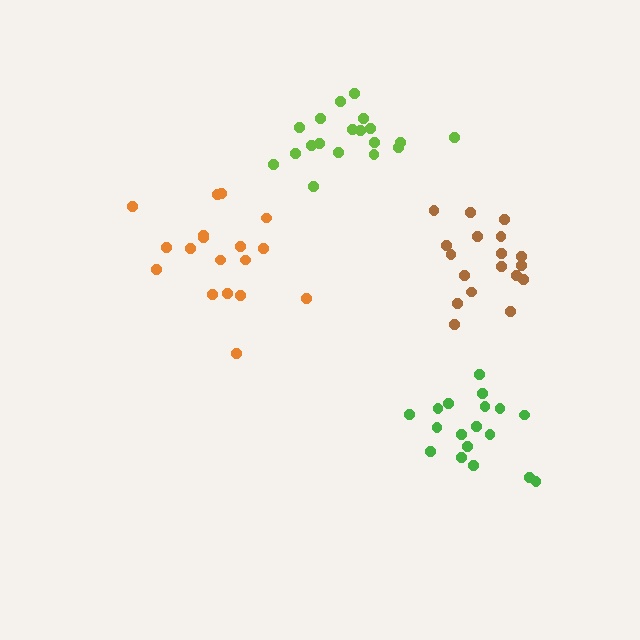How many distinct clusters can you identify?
There are 4 distinct clusters.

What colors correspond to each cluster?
The clusters are colored: orange, green, brown, lime.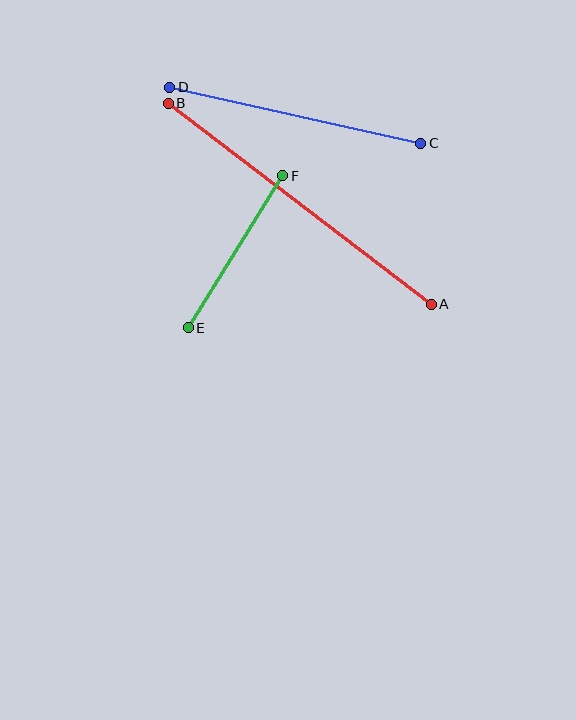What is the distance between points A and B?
The distance is approximately 331 pixels.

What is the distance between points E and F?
The distance is approximately 179 pixels.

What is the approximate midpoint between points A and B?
The midpoint is at approximately (300, 204) pixels.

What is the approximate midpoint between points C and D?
The midpoint is at approximately (295, 115) pixels.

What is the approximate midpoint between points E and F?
The midpoint is at approximately (236, 252) pixels.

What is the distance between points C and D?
The distance is approximately 257 pixels.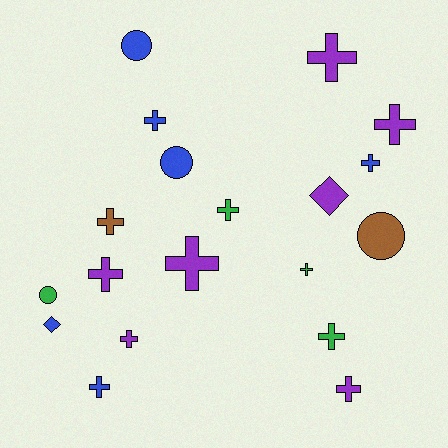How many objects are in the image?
There are 19 objects.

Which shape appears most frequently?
Cross, with 13 objects.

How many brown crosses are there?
There is 1 brown cross.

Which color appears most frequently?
Purple, with 7 objects.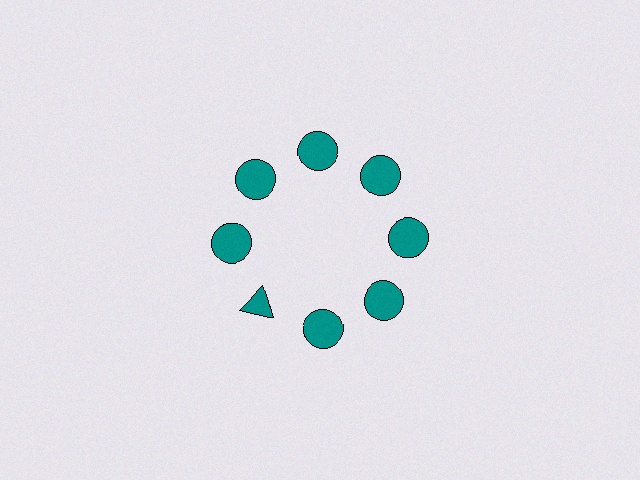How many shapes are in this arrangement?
There are 8 shapes arranged in a ring pattern.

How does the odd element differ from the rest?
It has a different shape: triangle instead of circle.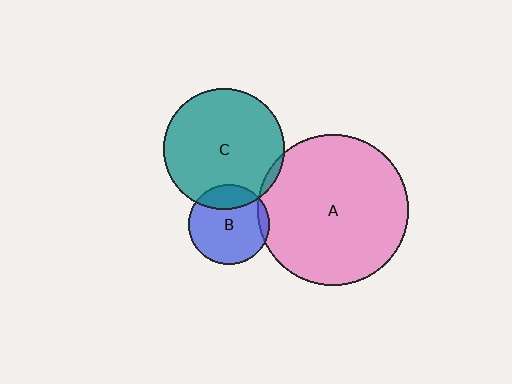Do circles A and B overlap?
Yes.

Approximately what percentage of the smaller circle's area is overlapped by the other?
Approximately 5%.